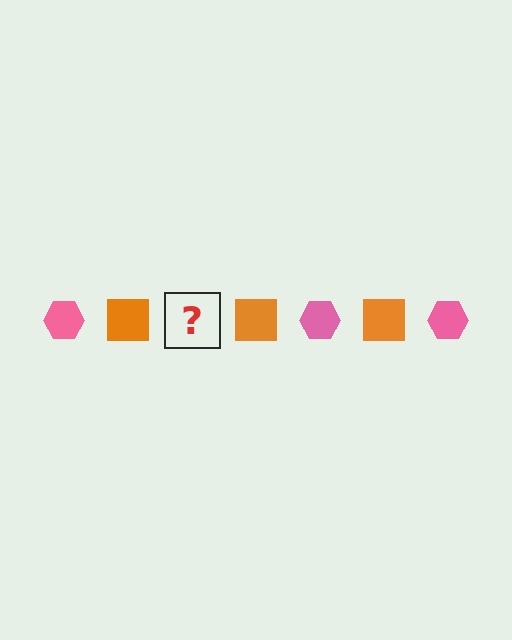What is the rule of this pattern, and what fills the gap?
The rule is that the pattern alternates between pink hexagon and orange square. The gap should be filled with a pink hexagon.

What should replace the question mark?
The question mark should be replaced with a pink hexagon.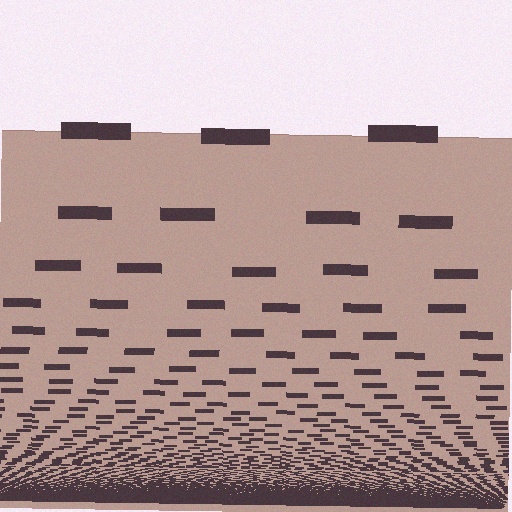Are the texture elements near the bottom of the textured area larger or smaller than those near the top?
Smaller. The gradient is inverted — elements near the bottom are smaller and denser.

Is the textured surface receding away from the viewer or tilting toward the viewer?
The surface appears to tilt toward the viewer. Texture elements get larger and sparser toward the top.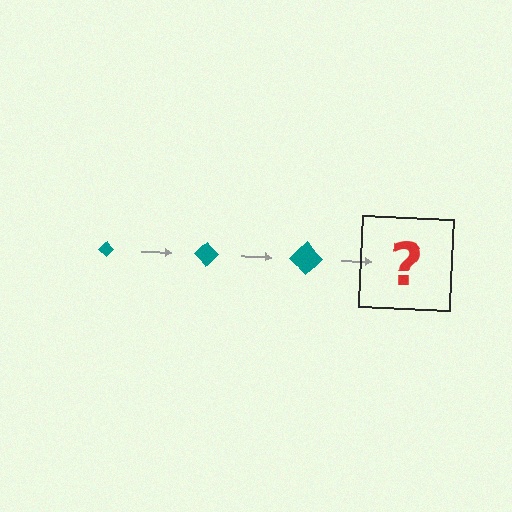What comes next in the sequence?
The next element should be a teal diamond, larger than the previous one.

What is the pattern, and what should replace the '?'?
The pattern is that the diamond gets progressively larger each step. The '?' should be a teal diamond, larger than the previous one.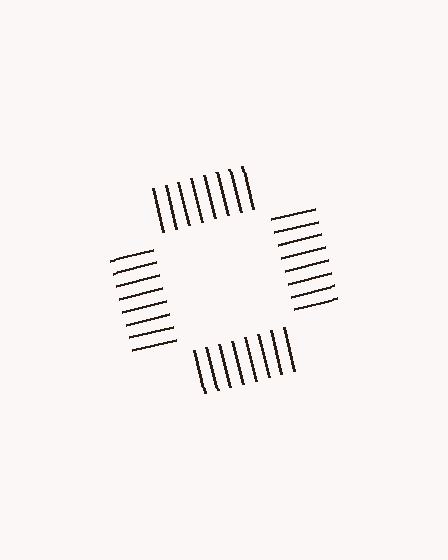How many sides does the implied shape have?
4 sides — the line-ends trace a square.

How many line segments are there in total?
32 — 8 along each of the 4 edges.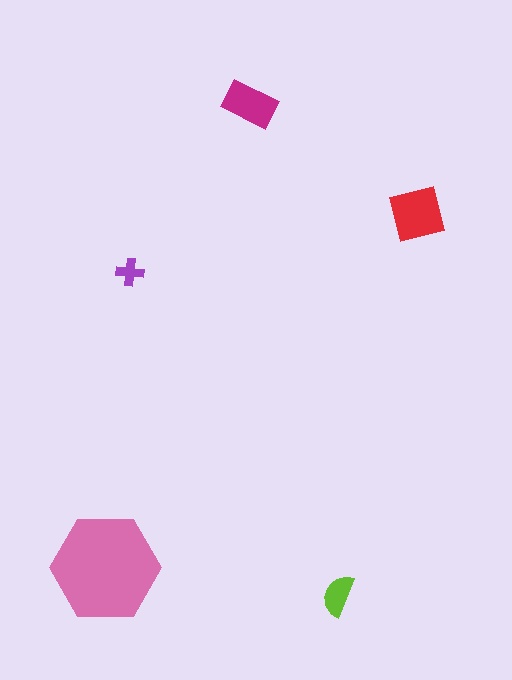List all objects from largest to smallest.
The pink hexagon, the red square, the magenta rectangle, the lime semicircle, the purple cross.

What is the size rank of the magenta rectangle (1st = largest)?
3rd.